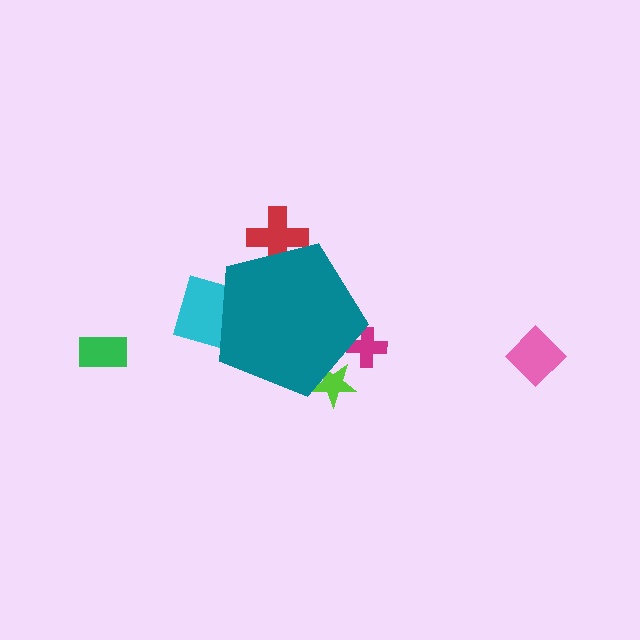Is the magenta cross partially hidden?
Yes, the magenta cross is partially hidden behind the teal pentagon.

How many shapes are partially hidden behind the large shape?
4 shapes are partially hidden.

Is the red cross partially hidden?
Yes, the red cross is partially hidden behind the teal pentagon.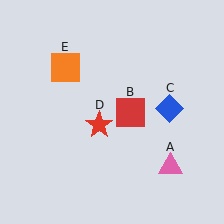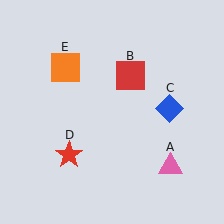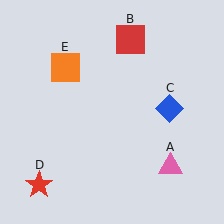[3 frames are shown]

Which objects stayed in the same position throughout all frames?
Pink triangle (object A) and blue diamond (object C) and orange square (object E) remained stationary.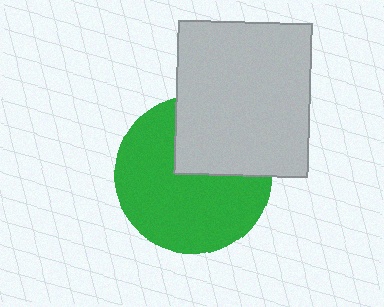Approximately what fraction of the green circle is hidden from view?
Roughly 34% of the green circle is hidden behind the light gray rectangle.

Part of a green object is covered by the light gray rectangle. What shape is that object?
It is a circle.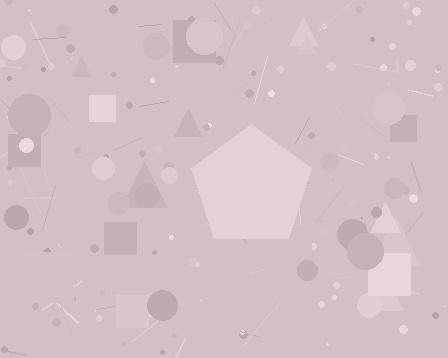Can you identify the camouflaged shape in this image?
The camouflaged shape is a pentagon.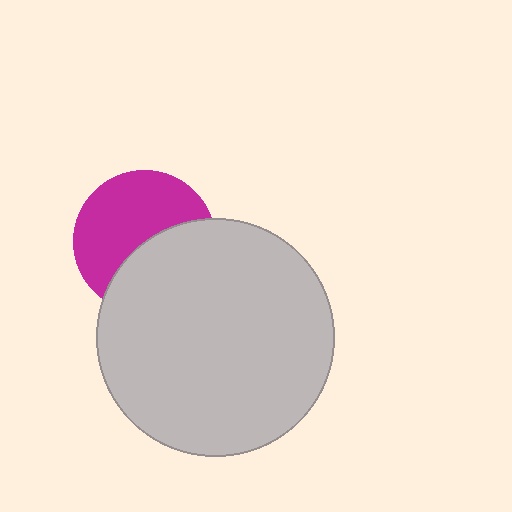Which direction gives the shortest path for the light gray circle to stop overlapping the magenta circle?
Moving down gives the shortest separation.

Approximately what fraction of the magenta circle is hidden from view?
Roughly 44% of the magenta circle is hidden behind the light gray circle.